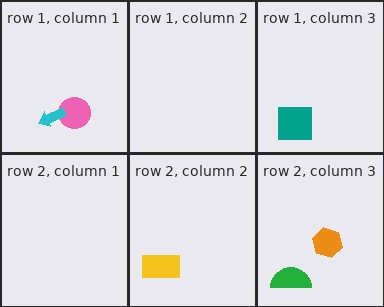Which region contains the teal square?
The row 1, column 3 region.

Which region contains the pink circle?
The row 1, column 1 region.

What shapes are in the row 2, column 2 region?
The yellow rectangle.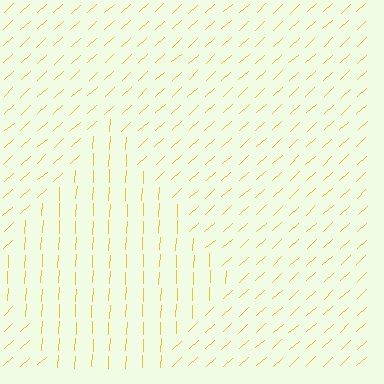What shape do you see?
I see a diamond.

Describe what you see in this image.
The image is filled with small yellow line segments. A diamond region in the image has lines oriented differently from the surrounding lines, creating a visible texture boundary.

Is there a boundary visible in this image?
Yes, there is a texture boundary formed by a change in line orientation.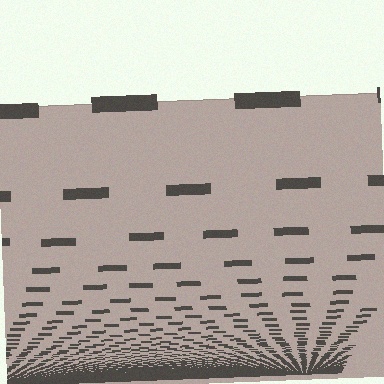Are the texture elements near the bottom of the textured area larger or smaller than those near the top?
Smaller. The gradient is inverted — elements near the bottom are smaller and denser.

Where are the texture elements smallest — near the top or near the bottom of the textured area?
Near the bottom.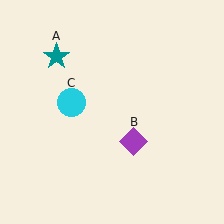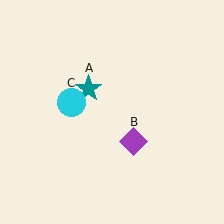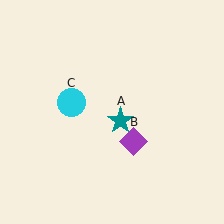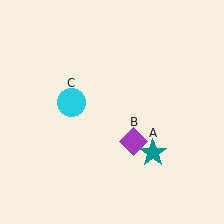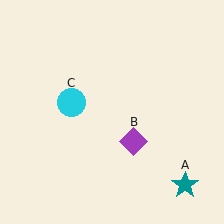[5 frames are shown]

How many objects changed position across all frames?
1 object changed position: teal star (object A).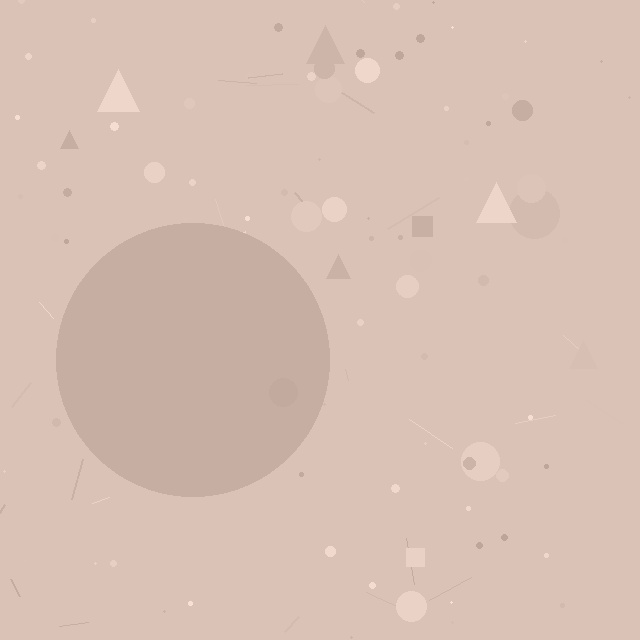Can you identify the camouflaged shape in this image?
The camouflaged shape is a circle.